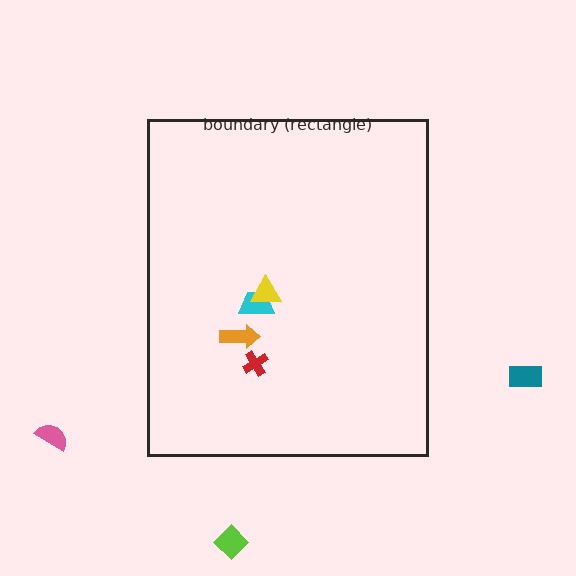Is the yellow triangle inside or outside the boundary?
Inside.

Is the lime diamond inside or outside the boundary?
Outside.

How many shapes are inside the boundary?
4 inside, 3 outside.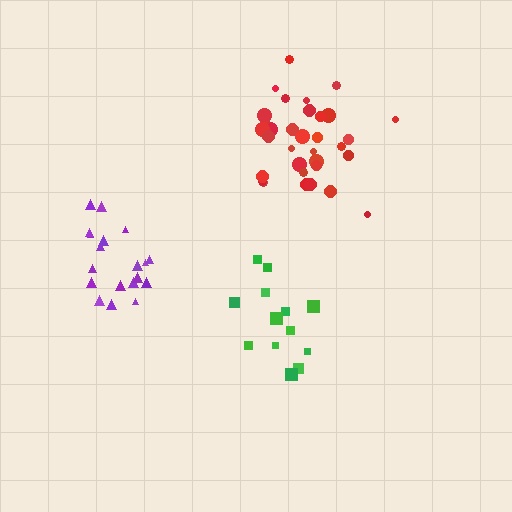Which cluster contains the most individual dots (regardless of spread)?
Red (33).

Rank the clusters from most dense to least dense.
red, purple, green.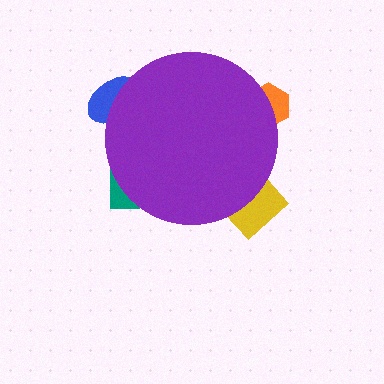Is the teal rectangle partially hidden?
Yes, the teal rectangle is partially hidden behind the purple circle.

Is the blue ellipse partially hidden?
Yes, the blue ellipse is partially hidden behind the purple circle.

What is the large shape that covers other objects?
A purple circle.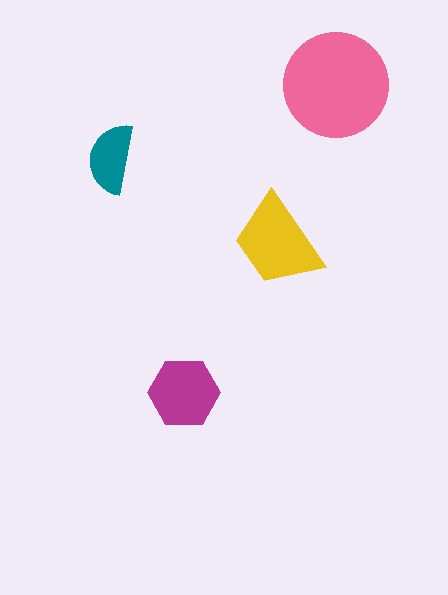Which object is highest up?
The pink circle is topmost.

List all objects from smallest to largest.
The teal semicircle, the magenta hexagon, the yellow trapezoid, the pink circle.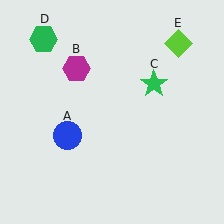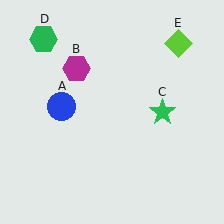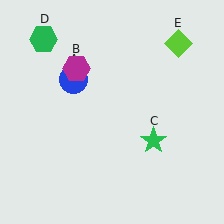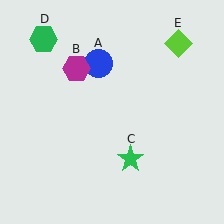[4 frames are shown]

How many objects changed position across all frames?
2 objects changed position: blue circle (object A), green star (object C).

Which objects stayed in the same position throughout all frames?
Magenta hexagon (object B) and green hexagon (object D) and lime diamond (object E) remained stationary.